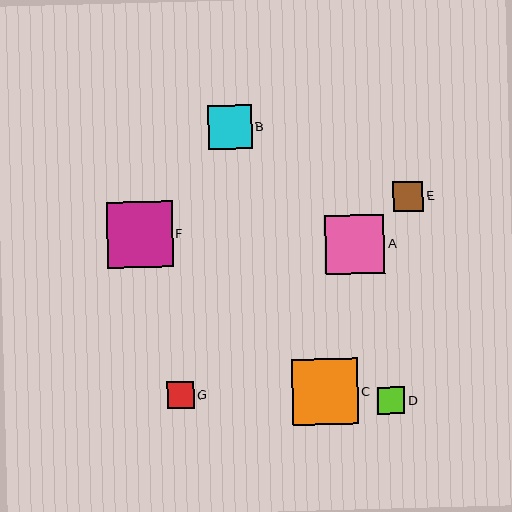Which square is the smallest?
Square D is the smallest with a size of approximately 27 pixels.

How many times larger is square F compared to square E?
Square F is approximately 2.2 times the size of square E.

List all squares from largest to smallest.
From largest to smallest: F, C, A, B, E, G, D.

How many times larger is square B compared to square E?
Square B is approximately 1.4 times the size of square E.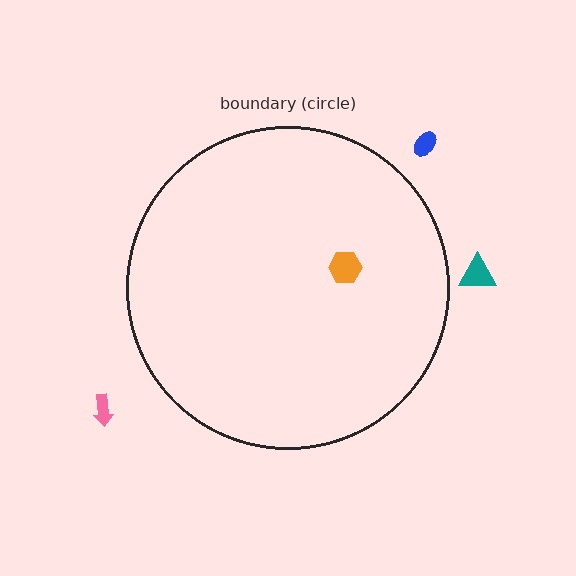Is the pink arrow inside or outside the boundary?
Outside.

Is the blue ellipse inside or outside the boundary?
Outside.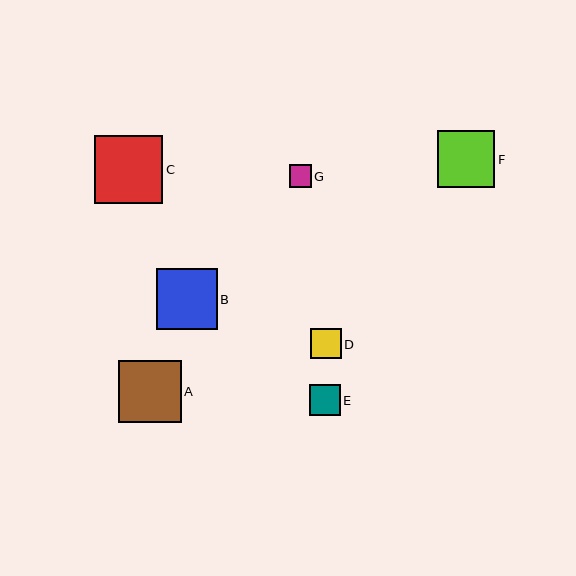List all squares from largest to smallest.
From largest to smallest: C, A, B, F, E, D, G.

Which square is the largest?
Square C is the largest with a size of approximately 68 pixels.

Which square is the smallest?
Square G is the smallest with a size of approximately 22 pixels.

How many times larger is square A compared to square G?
Square A is approximately 2.8 times the size of square G.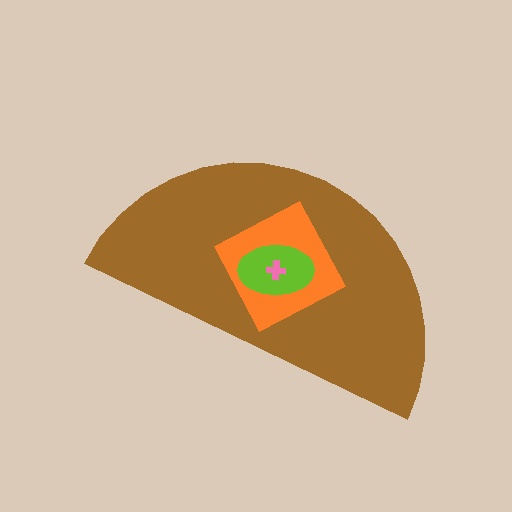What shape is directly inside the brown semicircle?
The orange square.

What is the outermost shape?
The brown semicircle.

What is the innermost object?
The pink cross.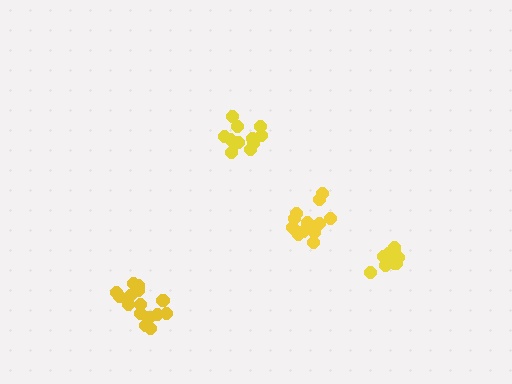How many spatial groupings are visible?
There are 4 spatial groupings.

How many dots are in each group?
Group 1: 16 dots, Group 2: 13 dots, Group 3: 12 dots, Group 4: 13 dots (54 total).